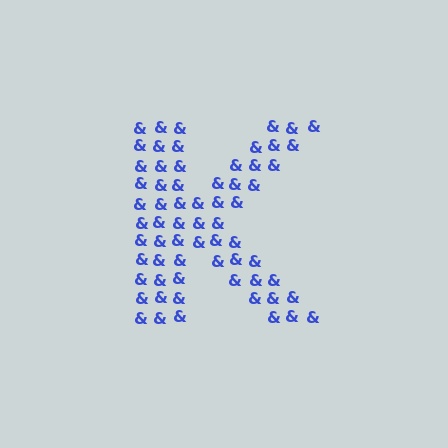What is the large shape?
The large shape is the letter K.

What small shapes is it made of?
It is made of small ampersands.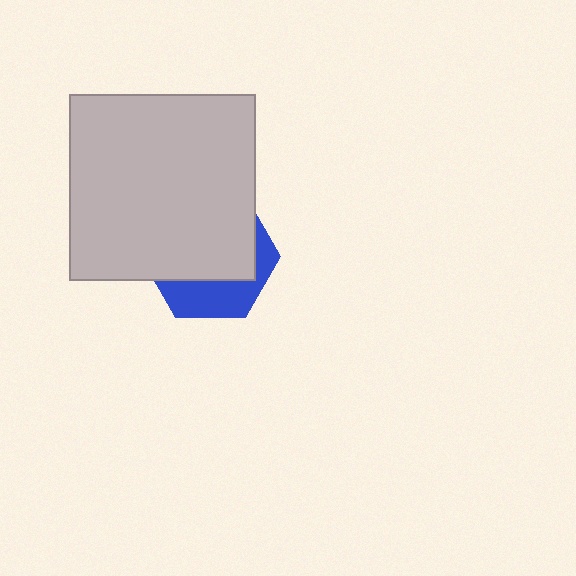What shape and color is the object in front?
The object in front is a light gray square.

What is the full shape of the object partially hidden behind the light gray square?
The partially hidden object is a blue hexagon.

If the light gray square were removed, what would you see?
You would see the complete blue hexagon.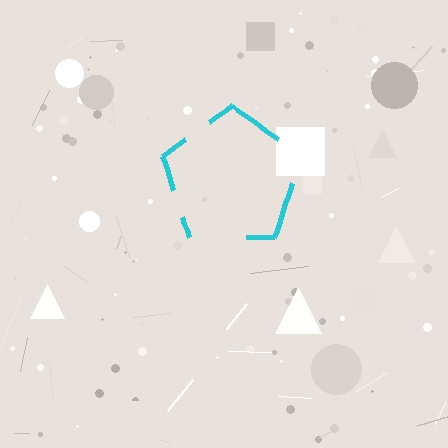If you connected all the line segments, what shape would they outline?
They would outline a pentagon.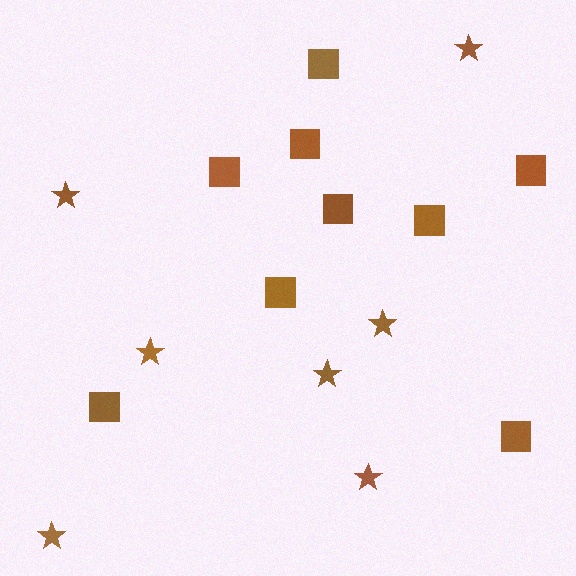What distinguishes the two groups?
There are 2 groups: one group of squares (9) and one group of stars (7).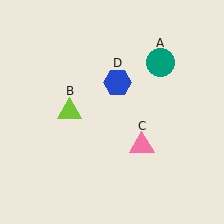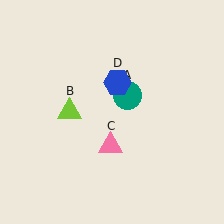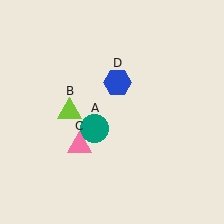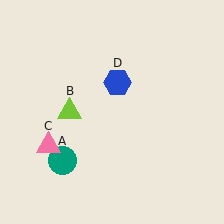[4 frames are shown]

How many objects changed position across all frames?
2 objects changed position: teal circle (object A), pink triangle (object C).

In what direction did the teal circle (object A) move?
The teal circle (object A) moved down and to the left.